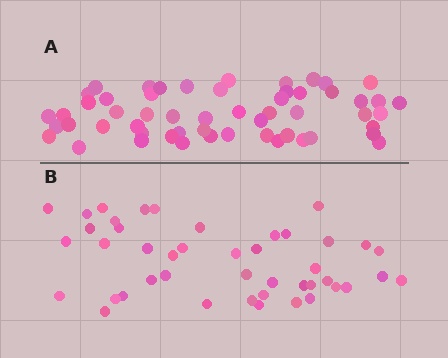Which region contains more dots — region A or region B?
Region A (the top region) has more dots.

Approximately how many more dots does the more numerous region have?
Region A has roughly 12 or so more dots than region B.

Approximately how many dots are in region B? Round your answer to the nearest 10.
About 40 dots. (The exact count is 44, which rounds to 40.)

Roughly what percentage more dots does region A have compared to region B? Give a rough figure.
About 25% more.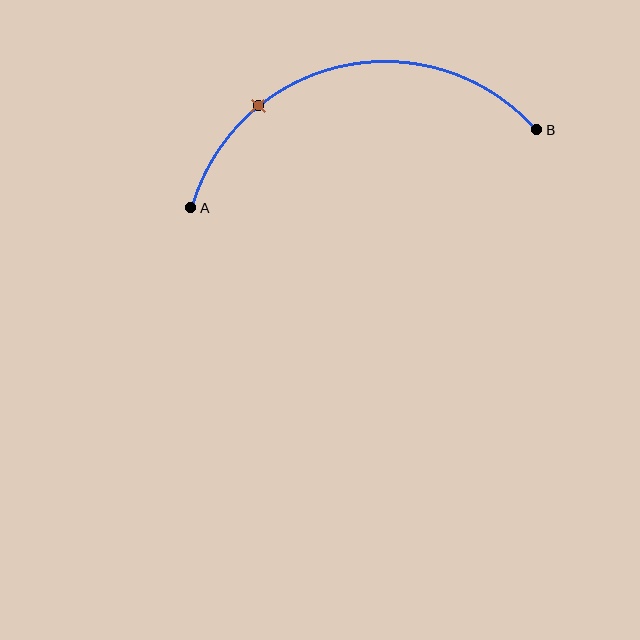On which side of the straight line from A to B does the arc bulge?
The arc bulges above the straight line connecting A and B.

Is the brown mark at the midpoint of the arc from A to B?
No. The brown mark lies on the arc but is closer to endpoint A. The arc midpoint would be at the point on the curve equidistant along the arc from both A and B.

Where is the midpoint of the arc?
The arc midpoint is the point on the curve farthest from the straight line joining A and B. It sits above that line.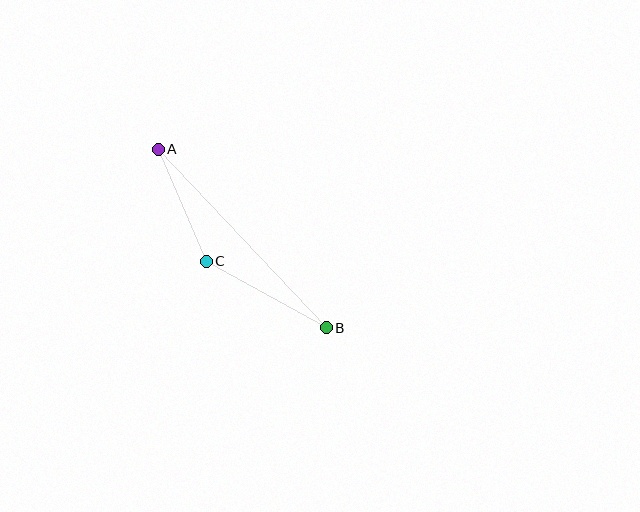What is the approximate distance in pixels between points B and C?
The distance between B and C is approximately 137 pixels.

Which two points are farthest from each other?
Points A and B are farthest from each other.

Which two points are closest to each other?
Points A and C are closest to each other.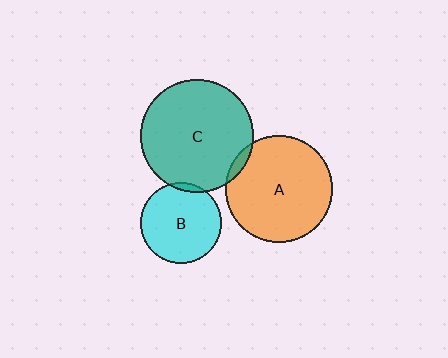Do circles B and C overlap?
Yes.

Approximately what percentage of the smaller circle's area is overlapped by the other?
Approximately 5%.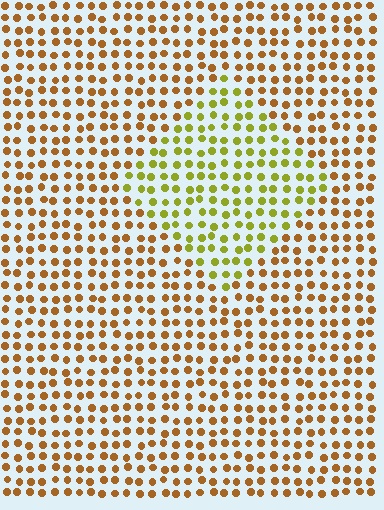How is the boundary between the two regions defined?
The boundary is defined purely by a slight shift in hue (about 40 degrees). Spacing, size, and orientation are identical on both sides.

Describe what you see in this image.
The image is filled with small brown elements in a uniform arrangement. A diamond-shaped region is visible where the elements are tinted to a slightly different hue, forming a subtle color boundary.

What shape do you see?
I see a diamond.